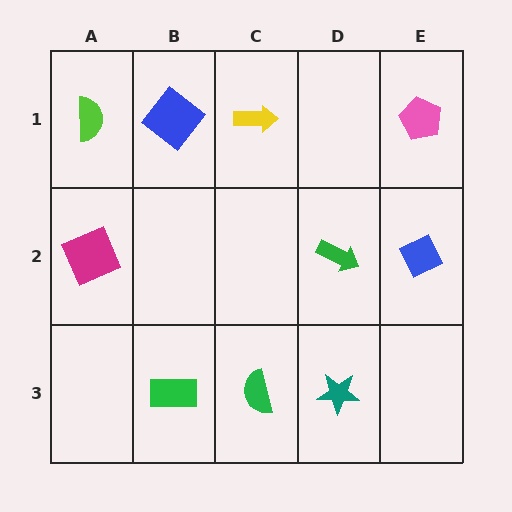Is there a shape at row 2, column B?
No, that cell is empty.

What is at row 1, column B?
A blue diamond.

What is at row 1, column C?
A yellow arrow.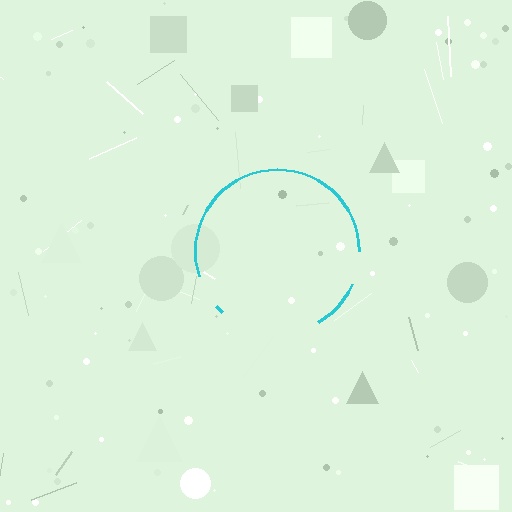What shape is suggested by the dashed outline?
The dashed outline suggests a circle.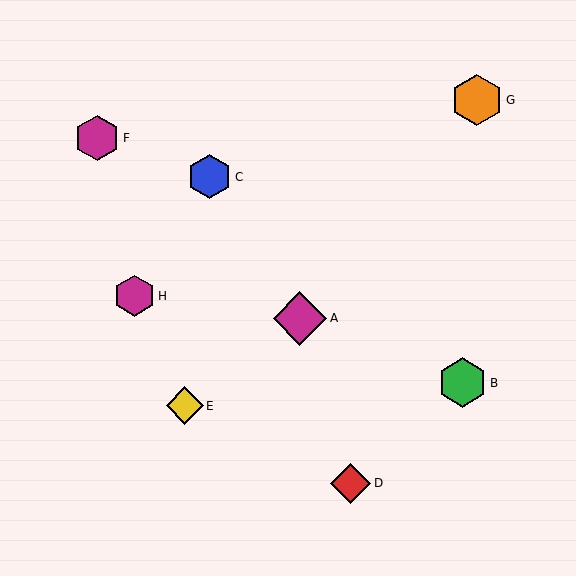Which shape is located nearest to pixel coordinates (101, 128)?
The magenta hexagon (labeled F) at (97, 138) is nearest to that location.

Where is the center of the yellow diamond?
The center of the yellow diamond is at (185, 406).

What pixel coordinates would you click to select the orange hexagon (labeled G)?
Click at (477, 100) to select the orange hexagon G.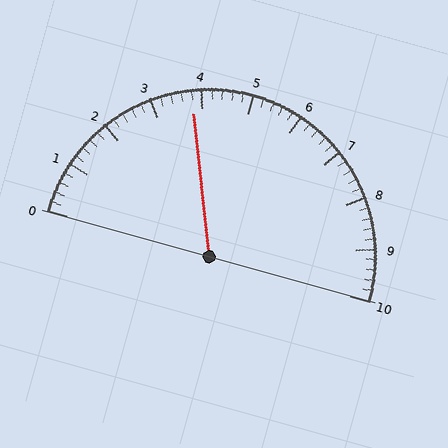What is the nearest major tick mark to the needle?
The nearest major tick mark is 4.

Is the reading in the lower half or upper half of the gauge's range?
The reading is in the lower half of the range (0 to 10).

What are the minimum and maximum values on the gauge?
The gauge ranges from 0 to 10.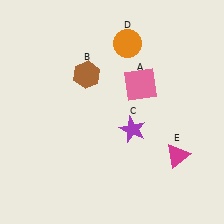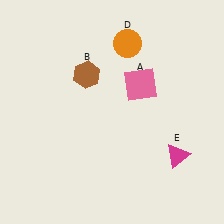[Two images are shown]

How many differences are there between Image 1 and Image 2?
There is 1 difference between the two images.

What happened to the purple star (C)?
The purple star (C) was removed in Image 2. It was in the bottom-right area of Image 1.